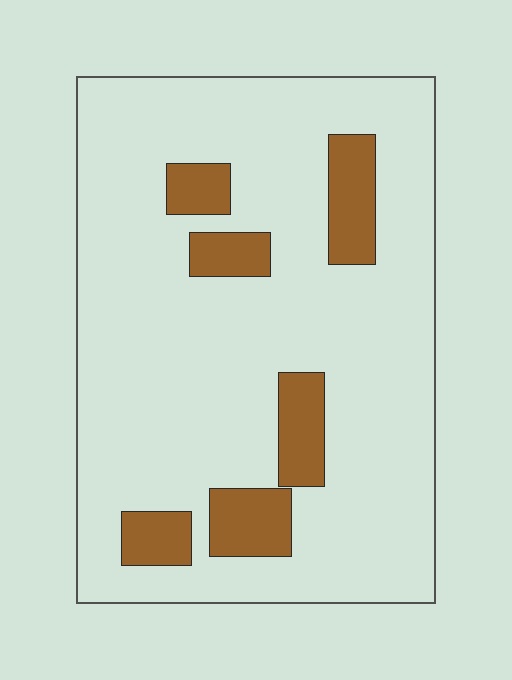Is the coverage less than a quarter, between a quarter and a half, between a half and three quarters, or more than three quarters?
Less than a quarter.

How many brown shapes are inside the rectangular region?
6.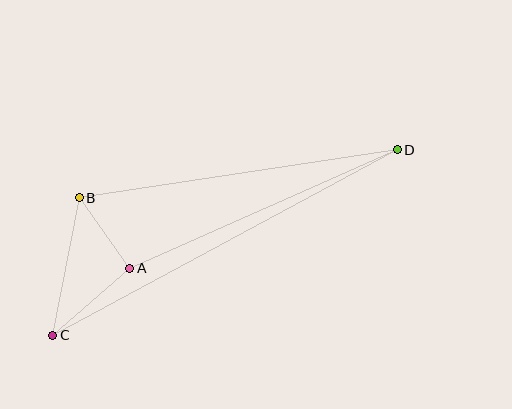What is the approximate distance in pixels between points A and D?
The distance between A and D is approximately 293 pixels.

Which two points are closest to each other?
Points A and B are closest to each other.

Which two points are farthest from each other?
Points C and D are farthest from each other.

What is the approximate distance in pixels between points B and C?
The distance between B and C is approximately 140 pixels.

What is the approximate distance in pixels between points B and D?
The distance between B and D is approximately 321 pixels.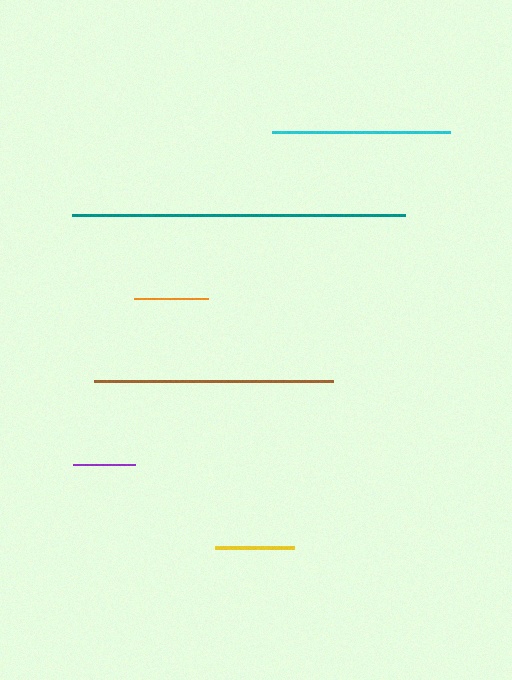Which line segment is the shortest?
The purple line is the shortest at approximately 62 pixels.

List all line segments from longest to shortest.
From longest to shortest: teal, brown, cyan, yellow, orange, purple.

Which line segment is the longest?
The teal line is the longest at approximately 333 pixels.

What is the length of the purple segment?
The purple segment is approximately 62 pixels long.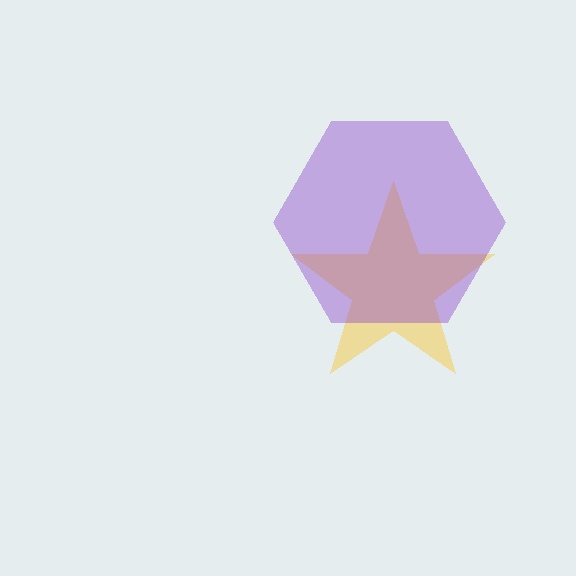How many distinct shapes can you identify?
There are 2 distinct shapes: a yellow star, a purple hexagon.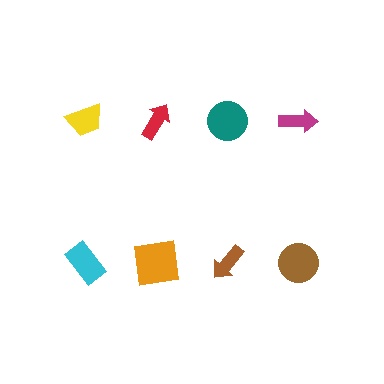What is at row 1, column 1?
A yellow trapezoid.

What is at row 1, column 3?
A teal circle.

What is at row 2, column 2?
An orange square.